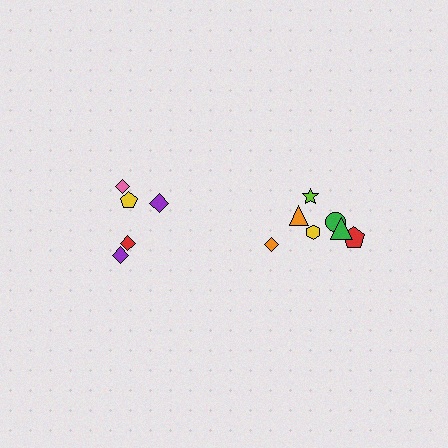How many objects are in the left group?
There are 5 objects.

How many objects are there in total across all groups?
There are 12 objects.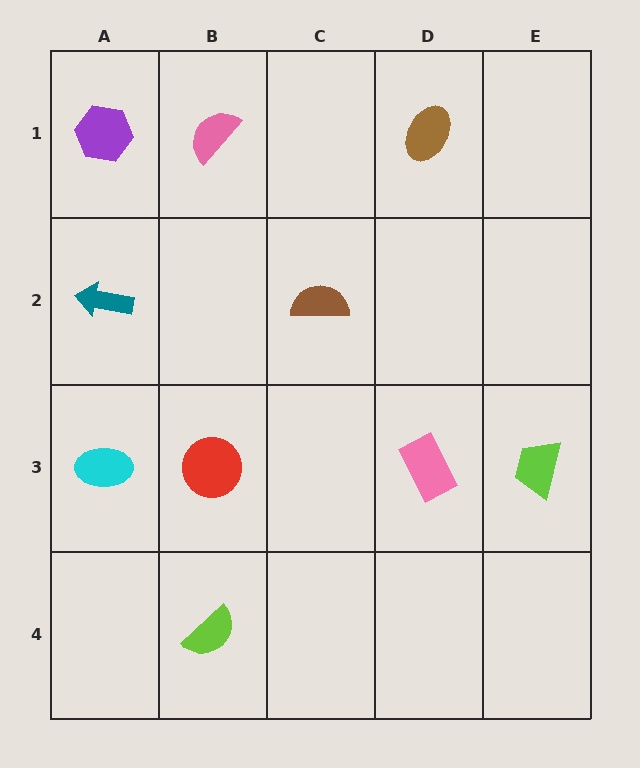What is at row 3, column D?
A pink rectangle.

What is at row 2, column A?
A teal arrow.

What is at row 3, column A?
A cyan ellipse.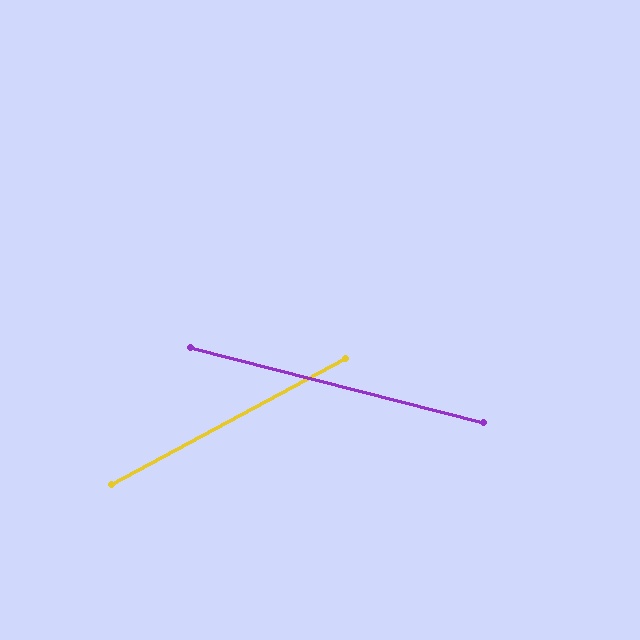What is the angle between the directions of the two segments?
Approximately 43 degrees.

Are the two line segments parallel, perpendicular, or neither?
Neither parallel nor perpendicular — they differ by about 43°.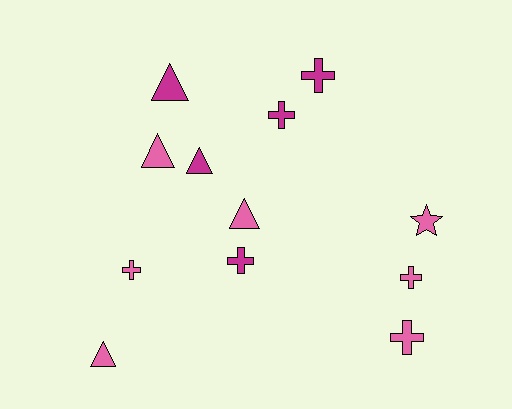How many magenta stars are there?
There are no magenta stars.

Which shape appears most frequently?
Cross, with 6 objects.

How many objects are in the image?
There are 12 objects.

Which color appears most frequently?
Pink, with 7 objects.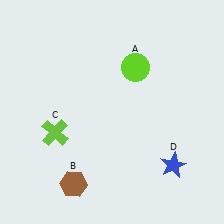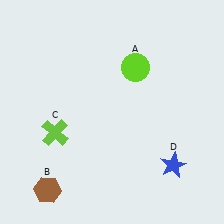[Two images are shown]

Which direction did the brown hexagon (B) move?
The brown hexagon (B) moved left.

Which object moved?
The brown hexagon (B) moved left.